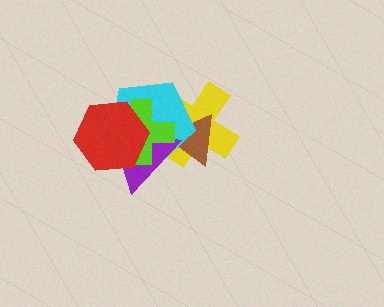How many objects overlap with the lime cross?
5 objects overlap with the lime cross.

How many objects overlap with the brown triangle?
4 objects overlap with the brown triangle.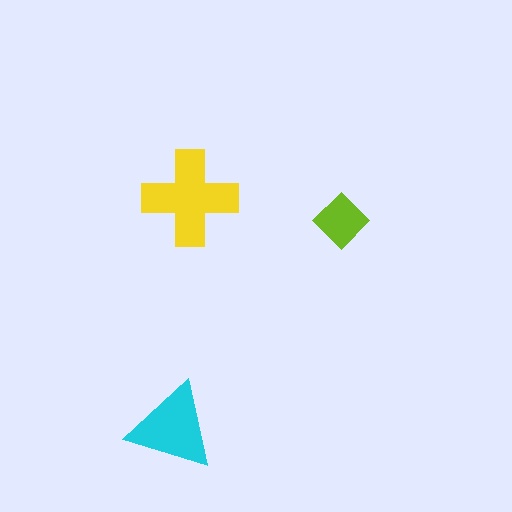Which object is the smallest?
The lime diamond.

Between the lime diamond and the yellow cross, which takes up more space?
The yellow cross.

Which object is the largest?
The yellow cross.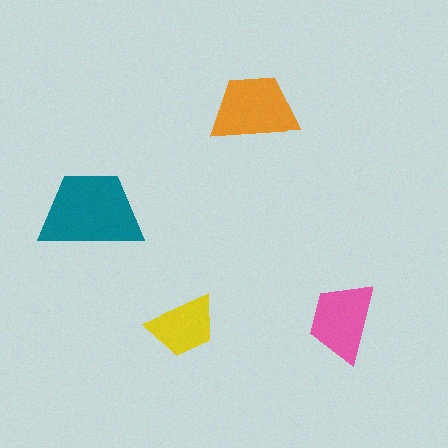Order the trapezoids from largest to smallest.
the teal one, the orange one, the pink one, the yellow one.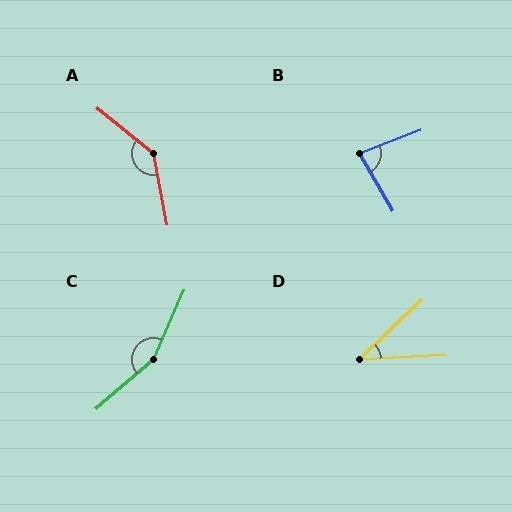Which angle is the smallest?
D, at approximately 41 degrees.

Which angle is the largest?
C, at approximately 154 degrees.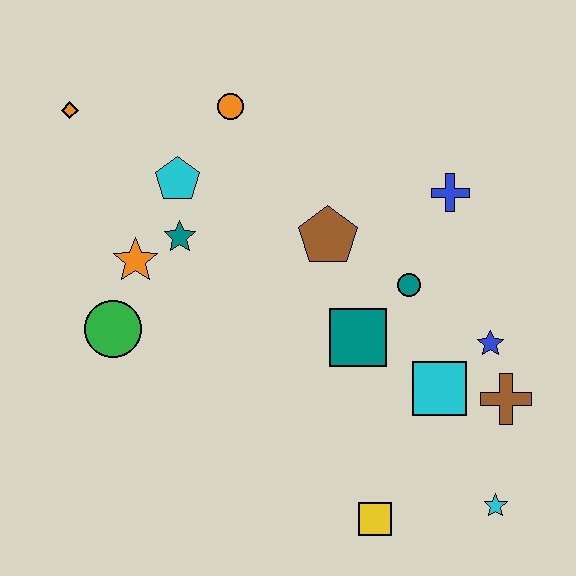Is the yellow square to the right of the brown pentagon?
Yes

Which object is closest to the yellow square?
The cyan star is closest to the yellow square.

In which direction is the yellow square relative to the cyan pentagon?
The yellow square is below the cyan pentagon.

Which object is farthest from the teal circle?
The orange diamond is farthest from the teal circle.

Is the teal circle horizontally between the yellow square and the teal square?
No